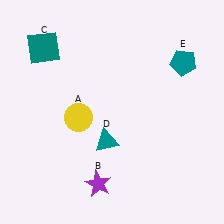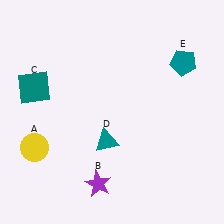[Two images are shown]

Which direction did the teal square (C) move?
The teal square (C) moved down.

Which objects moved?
The objects that moved are: the yellow circle (A), the teal square (C).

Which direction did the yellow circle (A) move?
The yellow circle (A) moved left.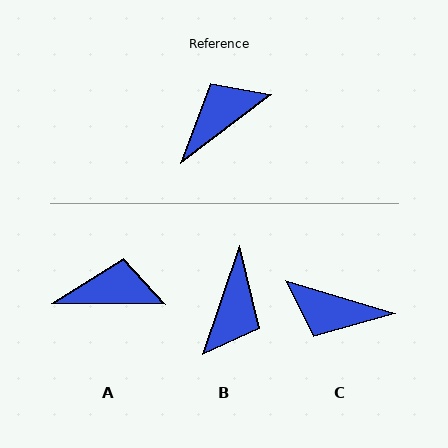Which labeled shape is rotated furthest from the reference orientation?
B, about 146 degrees away.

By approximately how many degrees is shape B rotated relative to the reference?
Approximately 146 degrees clockwise.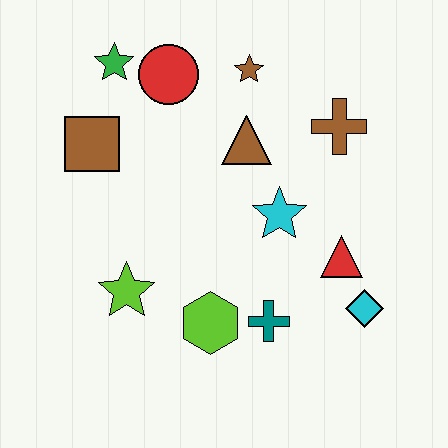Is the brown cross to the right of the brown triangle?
Yes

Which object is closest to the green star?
The red circle is closest to the green star.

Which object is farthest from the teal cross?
The green star is farthest from the teal cross.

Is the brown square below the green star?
Yes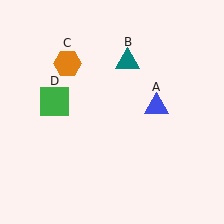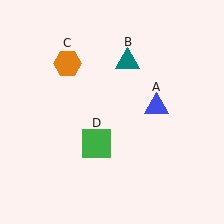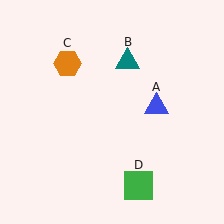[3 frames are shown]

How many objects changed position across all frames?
1 object changed position: green square (object D).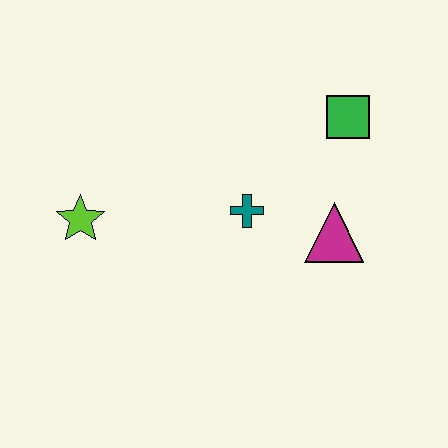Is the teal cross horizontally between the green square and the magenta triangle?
No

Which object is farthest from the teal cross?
The lime star is farthest from the teal cross.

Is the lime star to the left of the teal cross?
Yes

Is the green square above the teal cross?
Yes